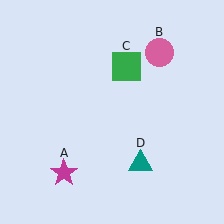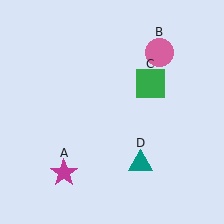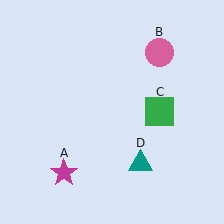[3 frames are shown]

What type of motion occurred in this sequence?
The green square (object C) rotated clockwise around the center of the scene.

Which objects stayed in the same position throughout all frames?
Magenta star (object A) and pink circle (object B) and teal triangle (object D) remained stationary.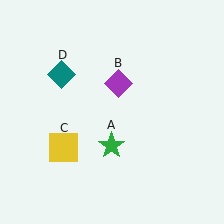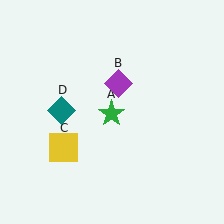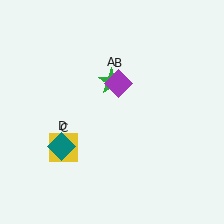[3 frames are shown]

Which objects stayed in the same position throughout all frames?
Purple diamond (object B) and yellow square (object C) remained stationary.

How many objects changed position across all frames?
2 objects changed position: green star (object A), teal diamond (object D).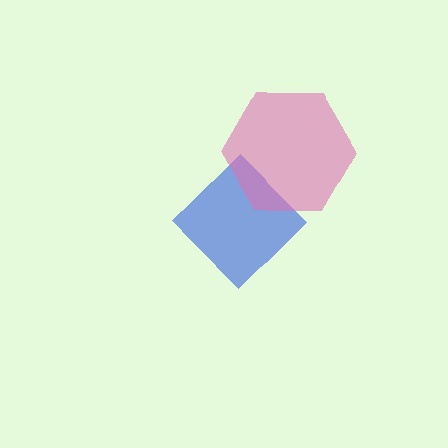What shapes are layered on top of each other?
The layered shapes are: a blue diamond, a pink hexagon.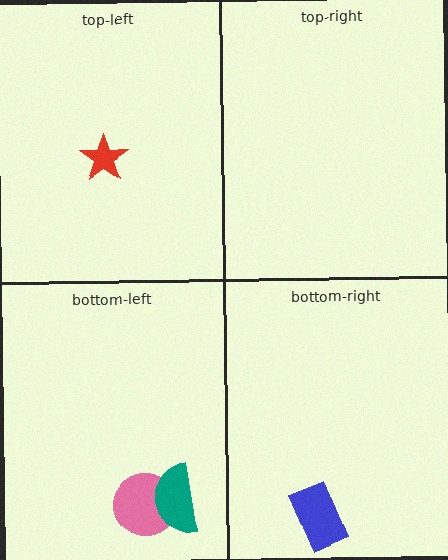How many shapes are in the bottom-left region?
2.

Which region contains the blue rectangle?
The bottom-right region.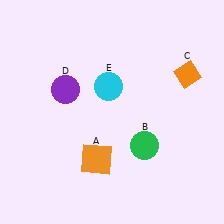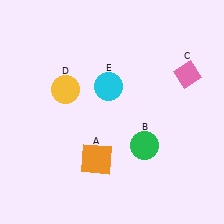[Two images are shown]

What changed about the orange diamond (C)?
In Image 1, C is orange. In Image 2, it changed to pink.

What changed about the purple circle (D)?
In Image 1, D is purple. In Image 2, it changed to yellow.